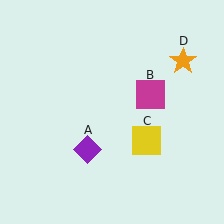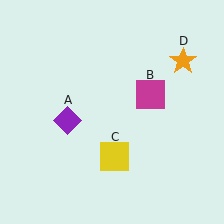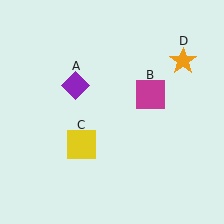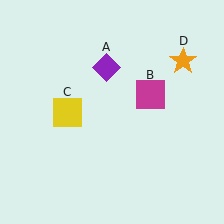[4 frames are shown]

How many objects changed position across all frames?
2 objects changed position: purple diamond (object A), yellow square (object C).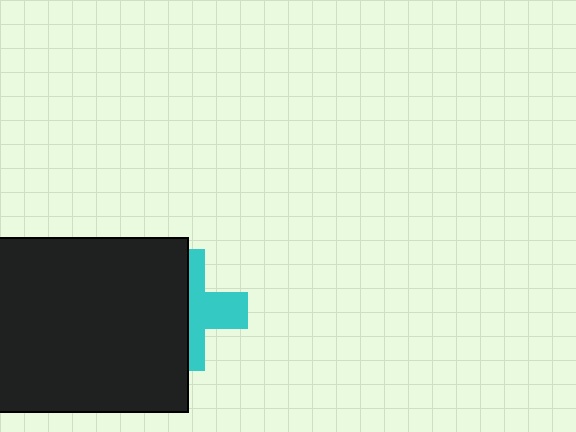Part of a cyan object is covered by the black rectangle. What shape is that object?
It is a cross.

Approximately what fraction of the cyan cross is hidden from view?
Roughly 55% of the cyan cross is hidden behind the black rectangle.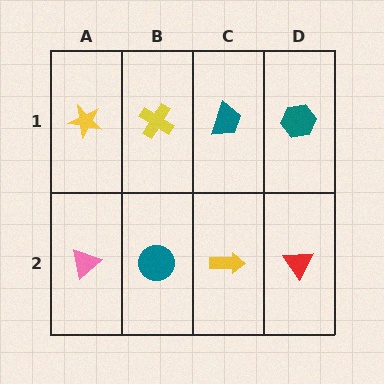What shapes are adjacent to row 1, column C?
A yellow arrow (row 2, column C), a yellow cross (row 1, column B), a teal hexagon (row 1, column D).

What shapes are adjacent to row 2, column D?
A teal hexagon (row 1, column D), a yellow arrow (row 2, column C).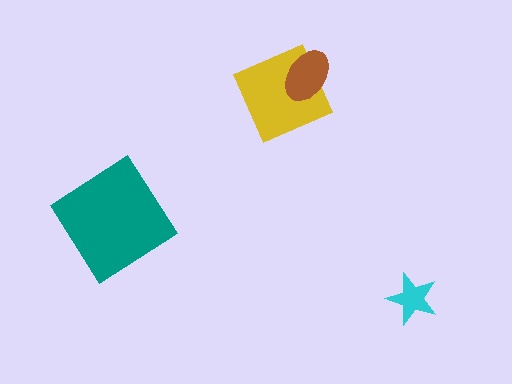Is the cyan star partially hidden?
No, no other shape covers it.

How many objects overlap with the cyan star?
0 objects overlap with the cyan star.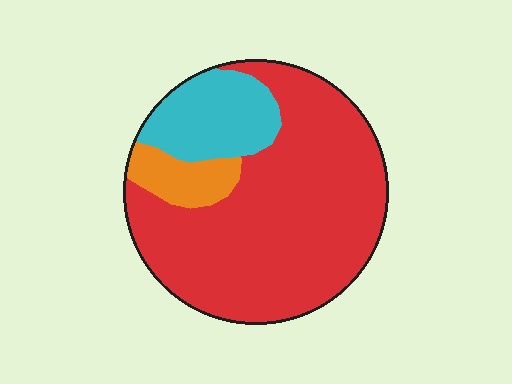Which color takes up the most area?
Red, at roughly 75%.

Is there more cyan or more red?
Red.